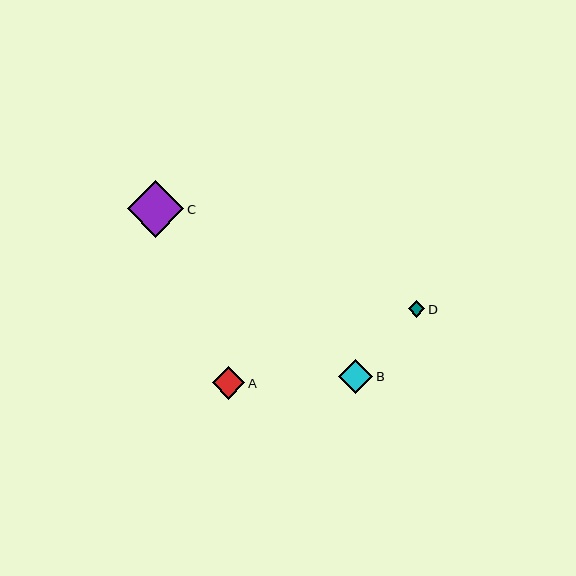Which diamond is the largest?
Diamond C is the largest with a size of approximately 57 pixels.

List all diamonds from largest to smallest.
From largest to smallest: C, B, A, D.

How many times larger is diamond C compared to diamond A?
Diamond C is approximately 1.7 times the size of diamond A.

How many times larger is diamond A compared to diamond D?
Diamond A is approximately 2.0 times the size of diamond D.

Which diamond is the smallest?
Diamond D is the smallest with a size of approximately 17 pixels.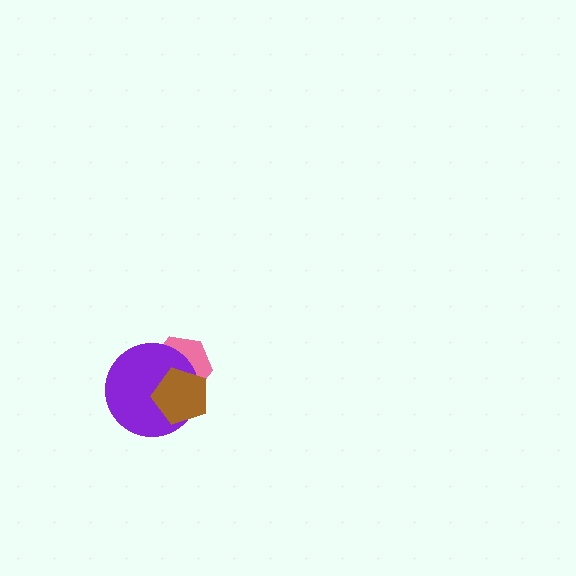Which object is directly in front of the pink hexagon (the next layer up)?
The purple circle is directly in front of the pink hexagon.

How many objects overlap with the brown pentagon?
2 objects overlap with the brown pentagon.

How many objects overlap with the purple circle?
2 objects overlap with the purple circle.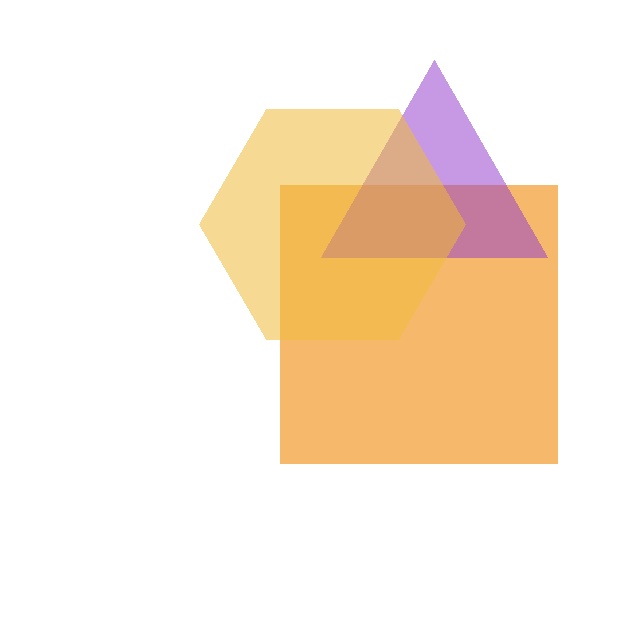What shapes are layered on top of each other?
The layered shapes are: an orange square, a purple triangle, a yellow hexagon.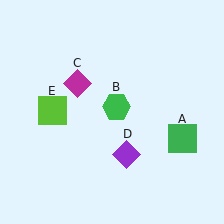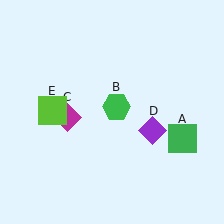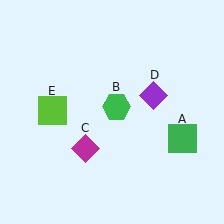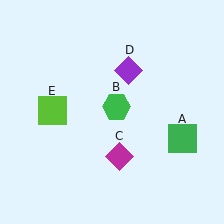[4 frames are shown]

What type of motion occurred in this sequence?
The magenta diamond (object C), purple diamond (object D) rotated counterclockwise around the center of the scene.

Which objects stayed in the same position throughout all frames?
Green square (object A) and green hexagon (object B) and lime square (object E) remained stationary.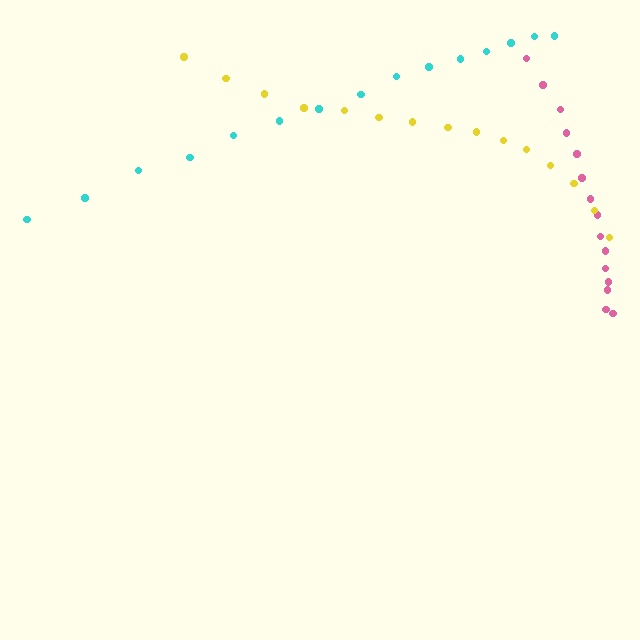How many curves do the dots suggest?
There are 3 distinct paths.